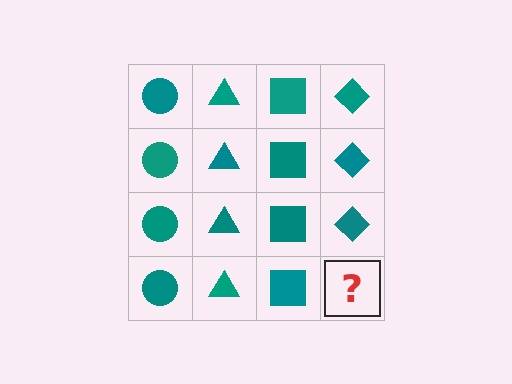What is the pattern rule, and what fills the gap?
The rule is that each column has a consistent shape. The gap should be filled with a teal diamond.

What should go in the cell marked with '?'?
The missing cell should contain a teal diamond.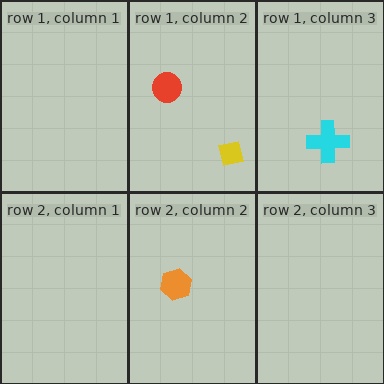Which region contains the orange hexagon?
The row 2, column 2 region.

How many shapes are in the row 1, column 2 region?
2.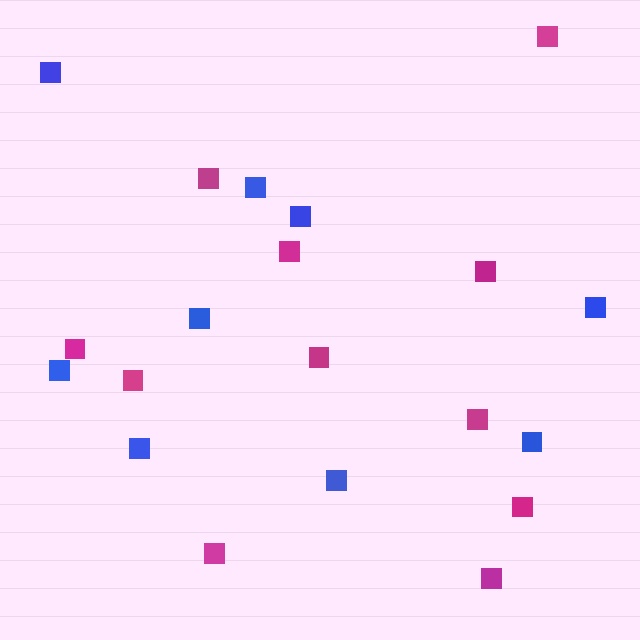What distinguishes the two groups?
There are 2 groups: one group of magenta squares (11) and one group of blue squares (9).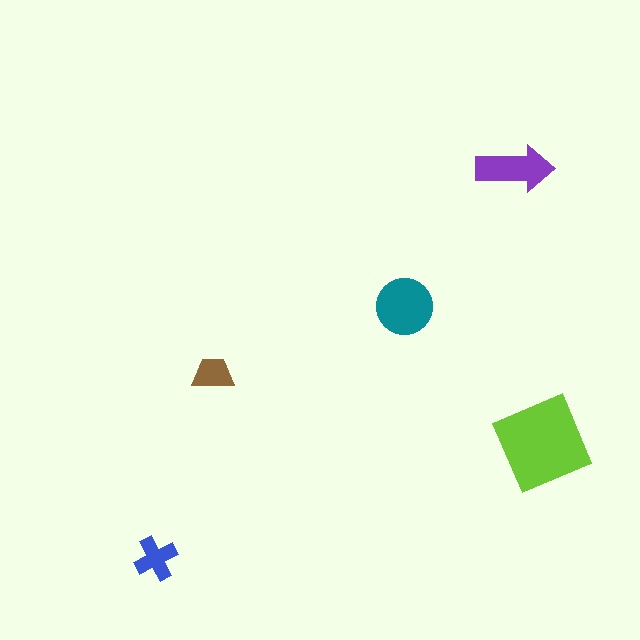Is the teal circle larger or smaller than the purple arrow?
Larger.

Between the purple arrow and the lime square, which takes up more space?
The lime square.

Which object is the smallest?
The brown trapezoid.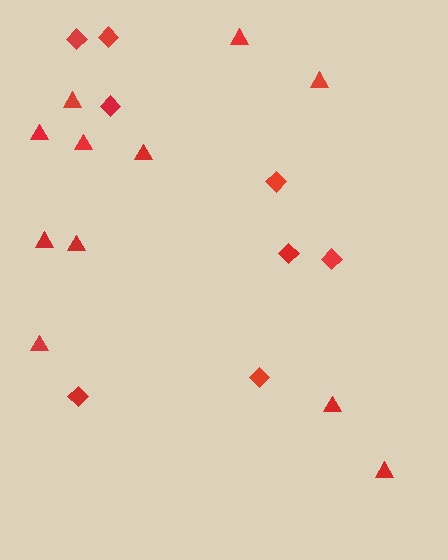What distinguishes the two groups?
There are 2 groups: one group of triangles (11) and one group of diamonds (8).